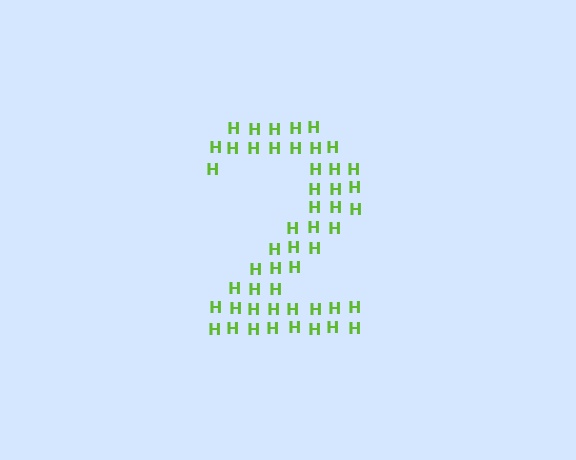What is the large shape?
The large shape is the digit 2.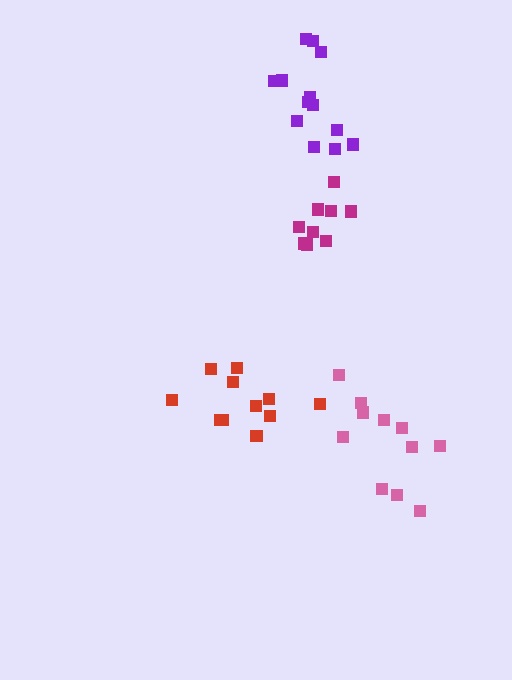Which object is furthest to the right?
The pink cluster is rightmost.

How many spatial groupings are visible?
There are 4 spatial groupings.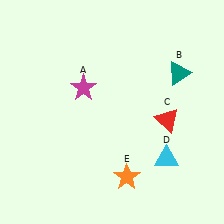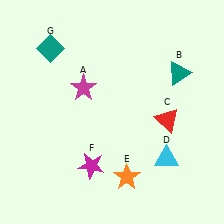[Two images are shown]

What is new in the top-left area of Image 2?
A teal diamond (G) was added in the top-left area of Image 2.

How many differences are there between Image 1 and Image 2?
There are 2 differences between the two images.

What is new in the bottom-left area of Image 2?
A magenta star (F) was added in the bottom-left area of Image 2.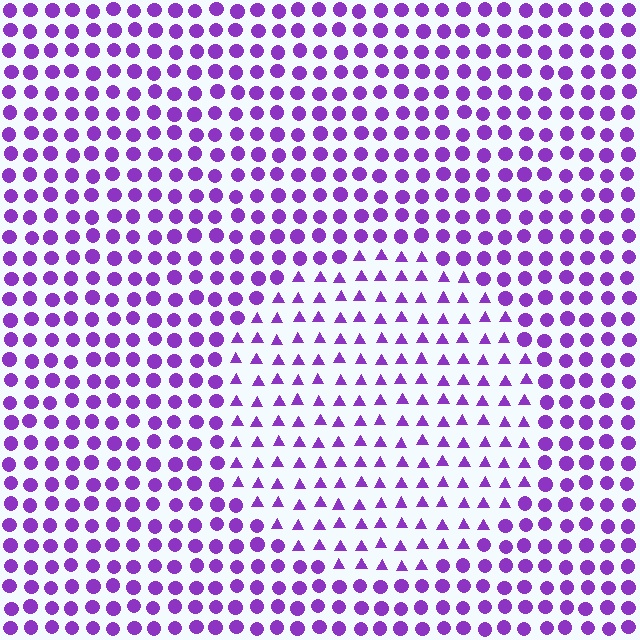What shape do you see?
I see a circle.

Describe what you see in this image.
The image is filled with small purple elements arranged in a uniform grid. A circle-shaped region contains triangles, while the surrounding area contains circles. The boundary is defined purely by the change in element shape.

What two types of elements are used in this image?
The image uses triangles inside the circle region and circles outside it.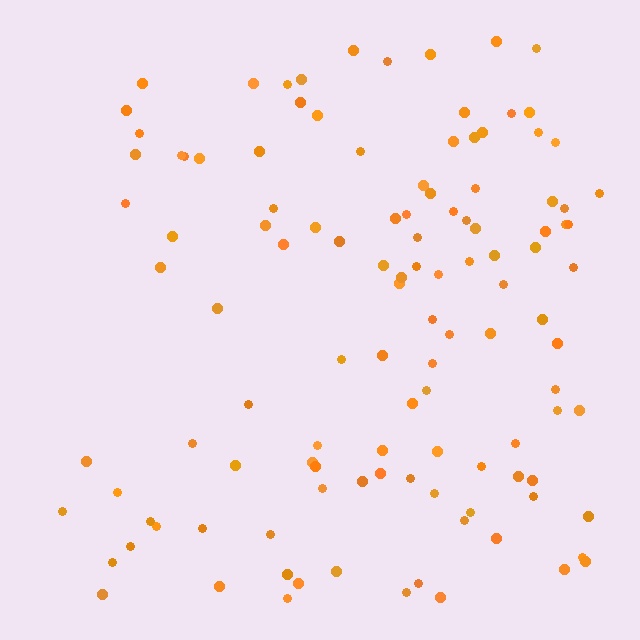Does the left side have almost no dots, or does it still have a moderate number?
Still a moderate number, just noticeably fewer than the right.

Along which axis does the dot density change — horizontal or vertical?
Horizontal.